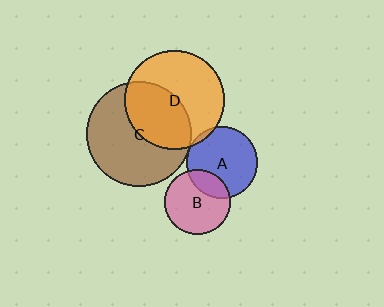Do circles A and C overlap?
Yes.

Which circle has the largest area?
Circle C (brown).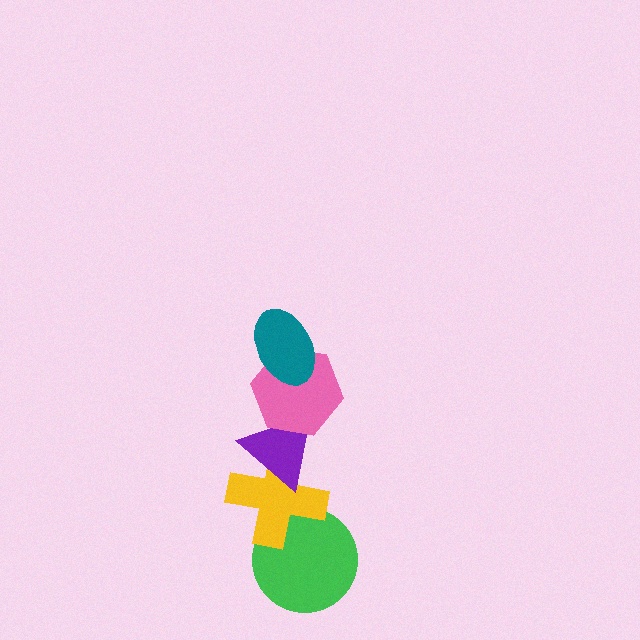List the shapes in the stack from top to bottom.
From top to bottom: the teal ellipse, the pink hexagon, the purple triangle, the yellow cross, the green circle.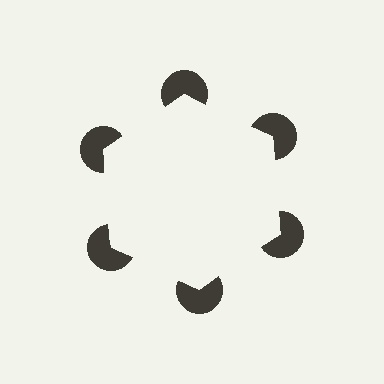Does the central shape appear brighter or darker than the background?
It typically appears slightly brighter than the background, even though no actual brightness change is drawn.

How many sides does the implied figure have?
6 sides.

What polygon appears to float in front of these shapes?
An illusory hexagon — its edges are inferred from the aligned wedge cuts in the pac-man discs, not physically drawn.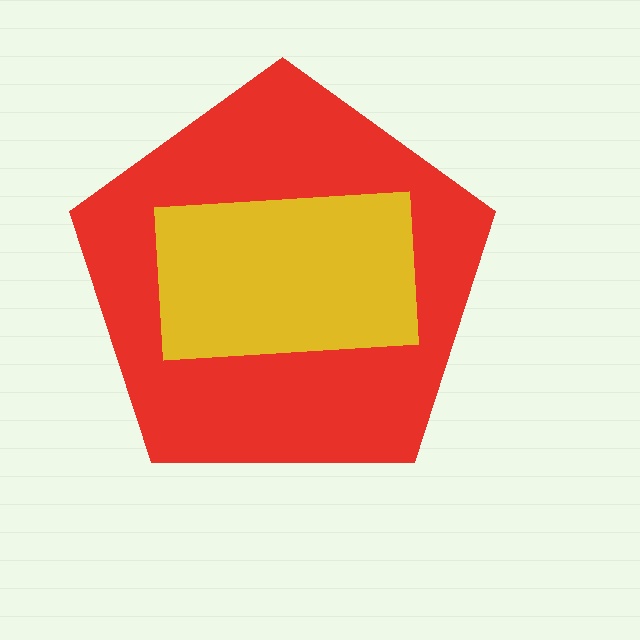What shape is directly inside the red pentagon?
The yellow rectangle.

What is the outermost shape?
The red pentagon.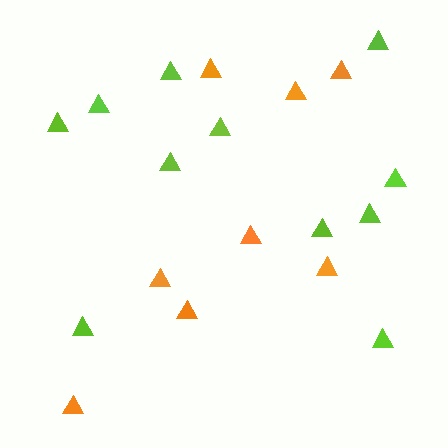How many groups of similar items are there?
There are 2 groups: one group of lime triangles (11) and one group of orange triangles (8).